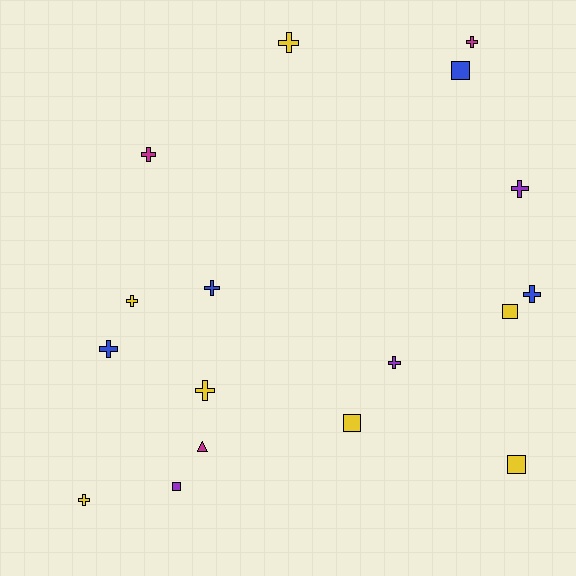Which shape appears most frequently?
Cross, with 11 objects.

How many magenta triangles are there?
There is 1 magenta triangle.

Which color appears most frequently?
Yellow, with 7 objects.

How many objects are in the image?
There are 17 objects.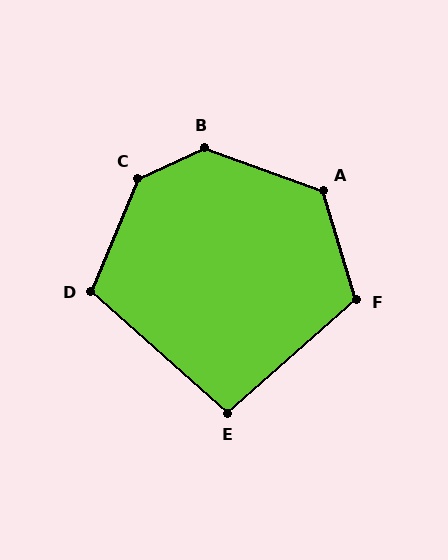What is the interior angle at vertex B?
Approximately 136 degrees (obtuse).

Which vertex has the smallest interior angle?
E, at approximately 97 degrees.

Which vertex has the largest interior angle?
C, at approximately 137 degrees.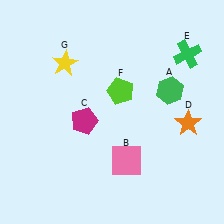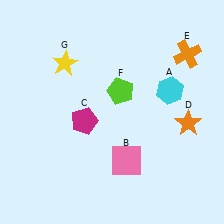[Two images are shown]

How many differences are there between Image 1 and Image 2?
There are 2 differences between the two images.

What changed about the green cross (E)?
In Image 1, E is green. In Image 2, it changed to orange.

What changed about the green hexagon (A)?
In Image 1, A is green. In Image 2, it changed to cyan.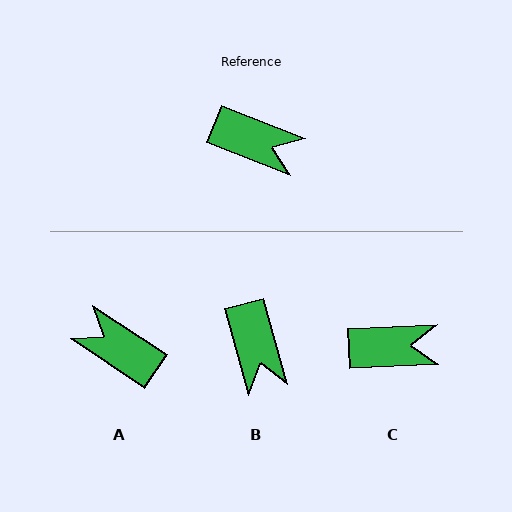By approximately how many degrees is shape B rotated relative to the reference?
Approximately 53 degrees clockwise.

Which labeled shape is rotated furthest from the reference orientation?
A, about 168 degrees away.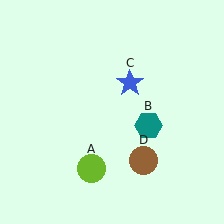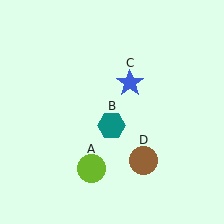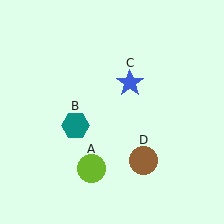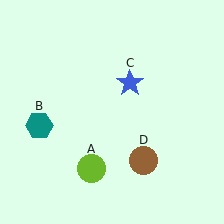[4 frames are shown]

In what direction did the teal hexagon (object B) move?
The teal hexagon (object B) moved left.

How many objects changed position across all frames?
1 object changed position: teal hexagon (object B).